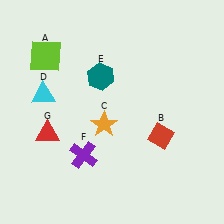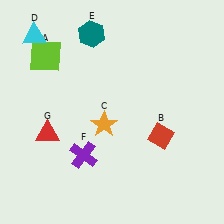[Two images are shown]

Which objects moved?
The objects that moved are: the cyan triangle (D), the teal hexagon (E).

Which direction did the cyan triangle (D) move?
The cyan triangle (D) moved up.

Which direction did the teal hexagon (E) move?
The teal hexagon (E) moved up.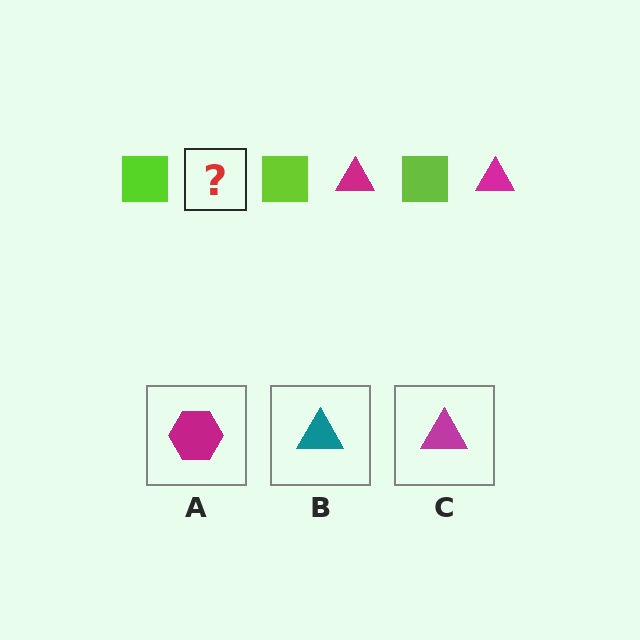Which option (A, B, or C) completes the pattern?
C.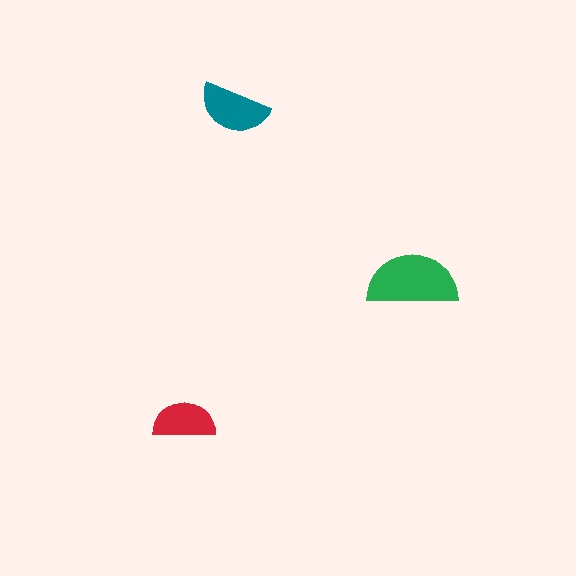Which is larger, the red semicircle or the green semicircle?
The green one.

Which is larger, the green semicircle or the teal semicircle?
The green one.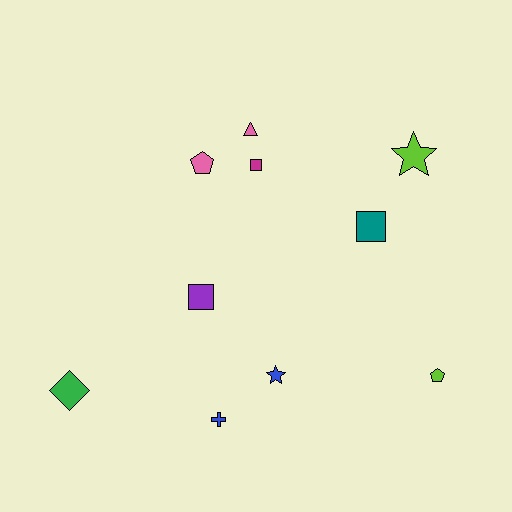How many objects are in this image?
There are 10 objects.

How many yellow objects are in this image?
There are no yellow objects.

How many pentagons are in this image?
There are 2 pentagons.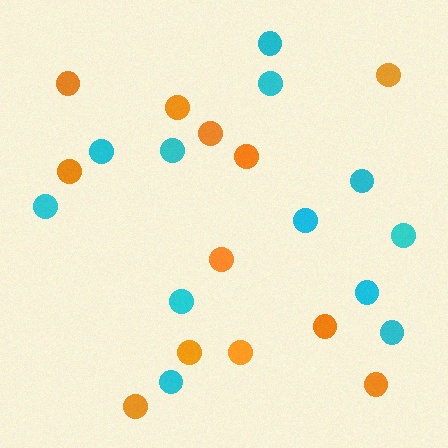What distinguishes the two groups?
There are 2 groups: one group of orange circles (12) and one group of cyan circles (12).